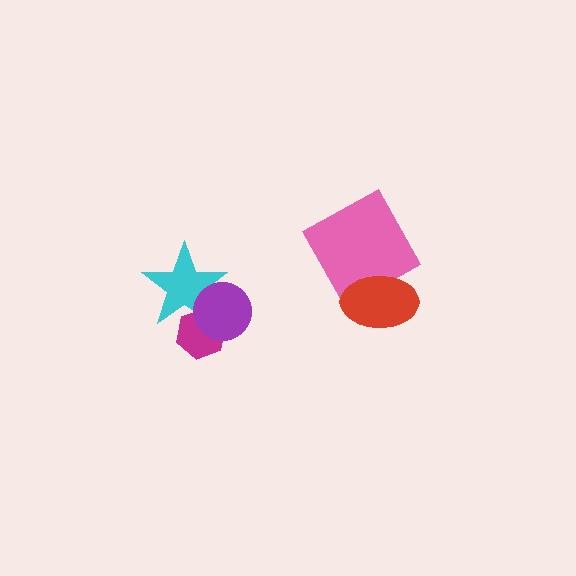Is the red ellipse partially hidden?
No, no other shape covers it.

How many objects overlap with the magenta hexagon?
2 objects overlap with the magenta hexagon.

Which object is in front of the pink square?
The red ellipse is in front of the pink square.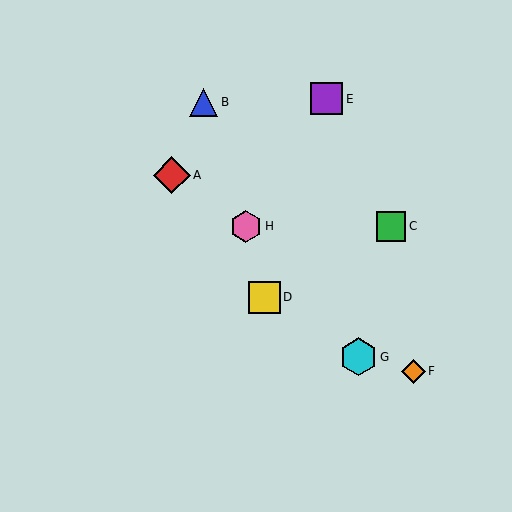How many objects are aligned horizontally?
2 objects (C, H) are aligned horizontally.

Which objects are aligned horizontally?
Objects C, H are aligned horizontally.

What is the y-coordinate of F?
Object F is at y≈371.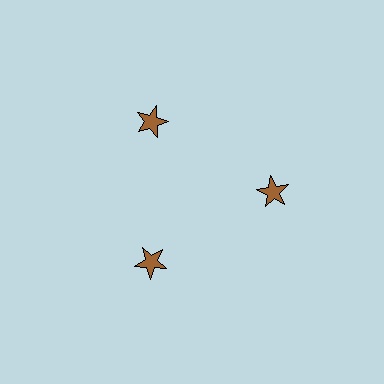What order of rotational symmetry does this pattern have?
This pattern has 3-fold rotational symmetry.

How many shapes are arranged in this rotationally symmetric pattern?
There are 3 shapes, arranged in 3 groups of 1.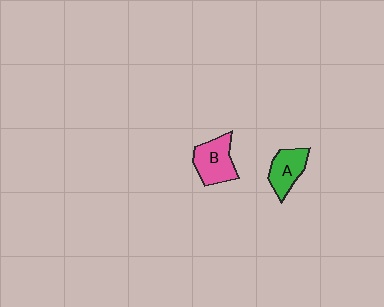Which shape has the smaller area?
Shape A (green).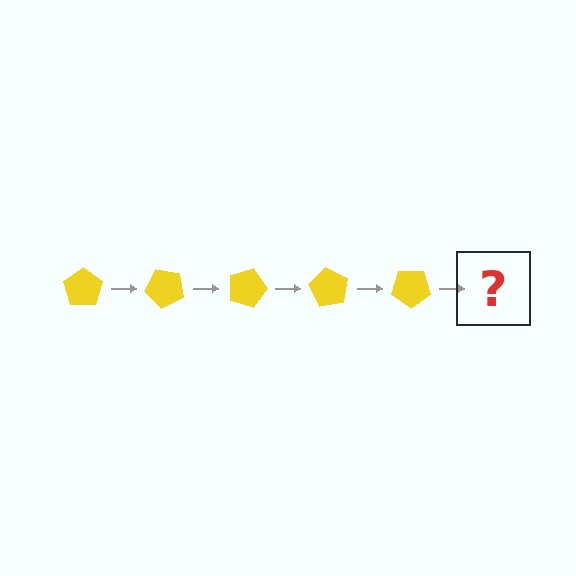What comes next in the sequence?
The next element should be a yellow pentagon rotated 225 degrees.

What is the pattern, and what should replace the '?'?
The pattern is that the pentagon rotates 45 degrees each step. The '?' should be a yellow pentagon rotated 225 degrees.